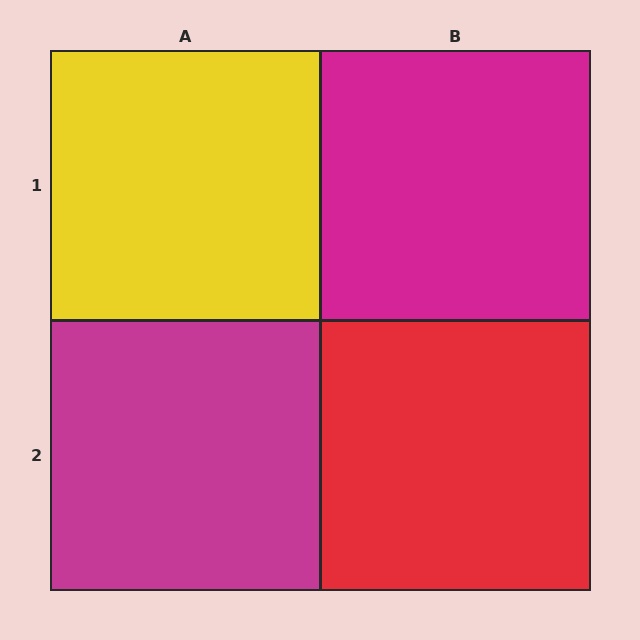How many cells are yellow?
1 cell is yellow.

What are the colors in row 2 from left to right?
Magenta, red.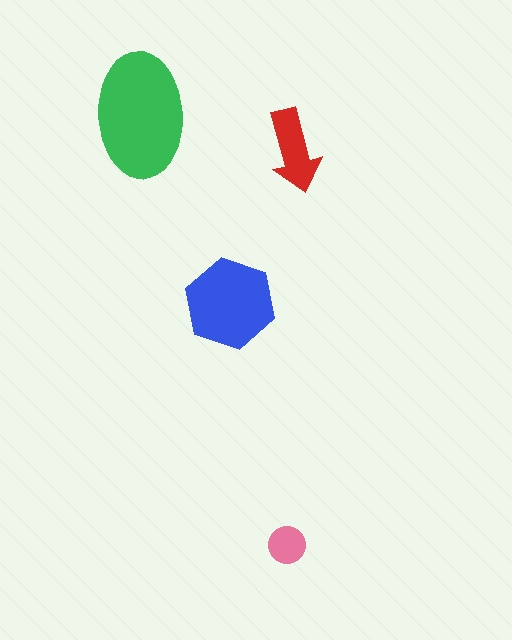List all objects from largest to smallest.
The green ellipse, the blue hexagon, the red arrow, the pink circle.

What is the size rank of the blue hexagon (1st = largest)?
2nd.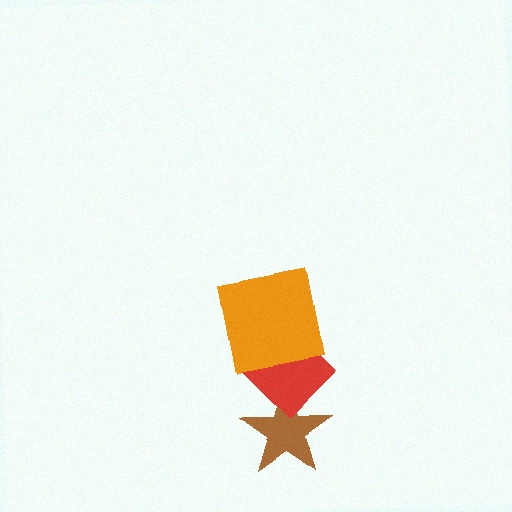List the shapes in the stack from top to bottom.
From top to bottom: the orange square, the red diamond, the brown star.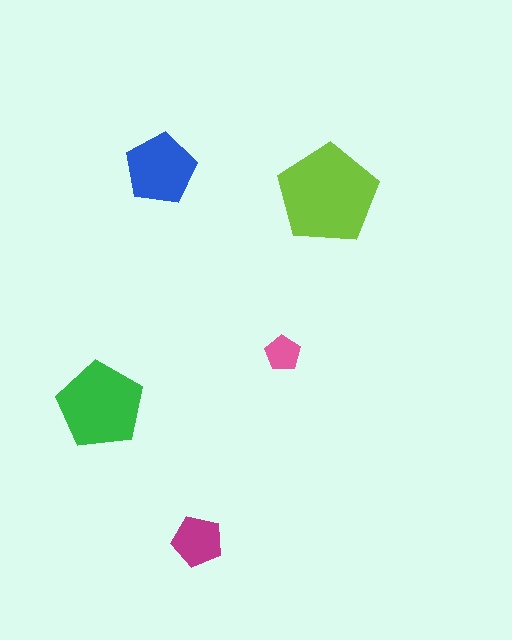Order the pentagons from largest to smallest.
the lime one, the green one, the blue one, the magenta one, the pink one.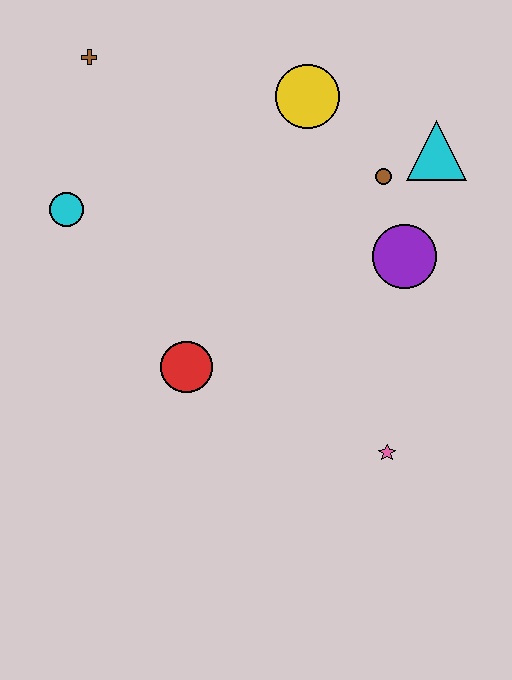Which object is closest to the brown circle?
The cyan triangle is closest to the brown circle.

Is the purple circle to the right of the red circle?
Yes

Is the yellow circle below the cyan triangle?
No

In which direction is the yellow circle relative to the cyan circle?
The yellow circle is to the right of the cyan circle.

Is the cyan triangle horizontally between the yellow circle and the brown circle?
No